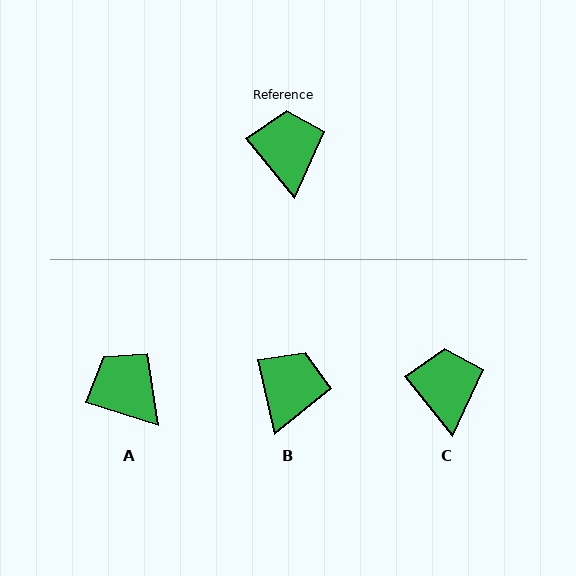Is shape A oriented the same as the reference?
No, it is off by about 33 degrees.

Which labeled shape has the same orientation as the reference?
C.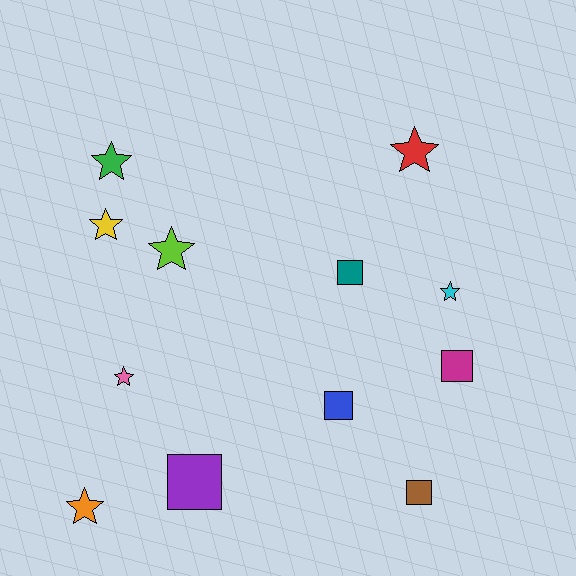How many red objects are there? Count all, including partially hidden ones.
There is 1 red object.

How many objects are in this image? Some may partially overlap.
There are 12 objects.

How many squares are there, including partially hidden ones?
There are 5 squares.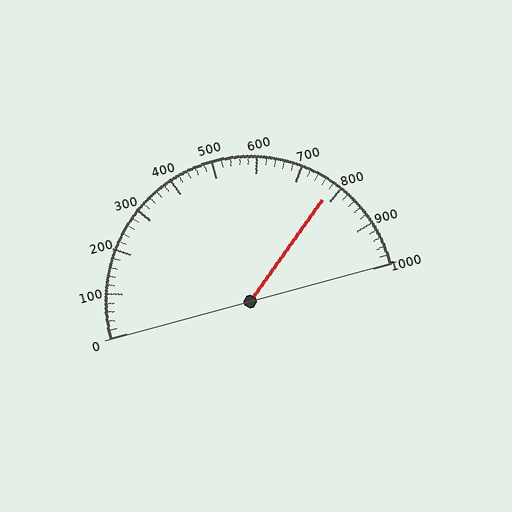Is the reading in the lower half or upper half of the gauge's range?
The reading is in the upper half of the range (0 to 1000).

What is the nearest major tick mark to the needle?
The nearest major tick mark is 800.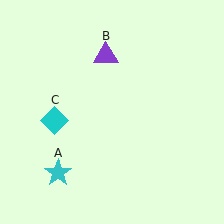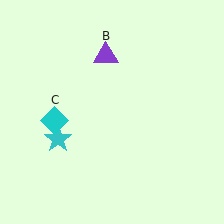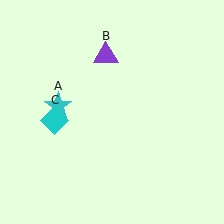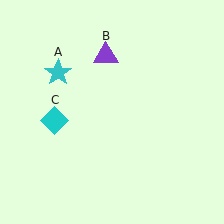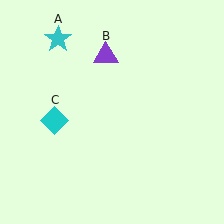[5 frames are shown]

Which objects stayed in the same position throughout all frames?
Purple triangle (object B) and cyan diamond (object C) remained stationary.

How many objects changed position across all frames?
1 object changed position: cyan star (object A).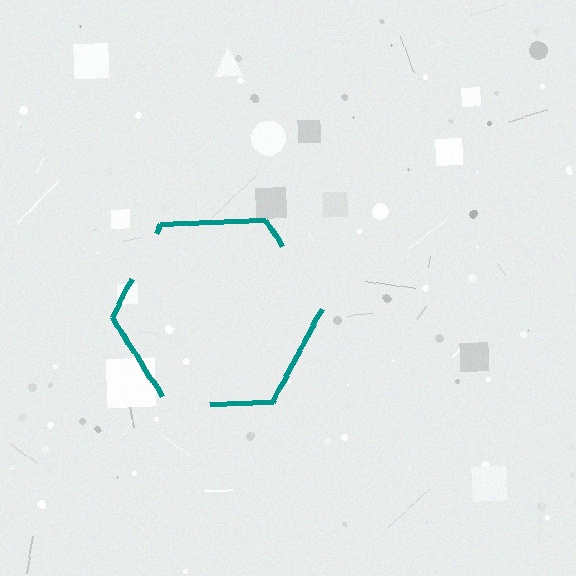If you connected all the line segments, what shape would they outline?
They would outline a hexagon.